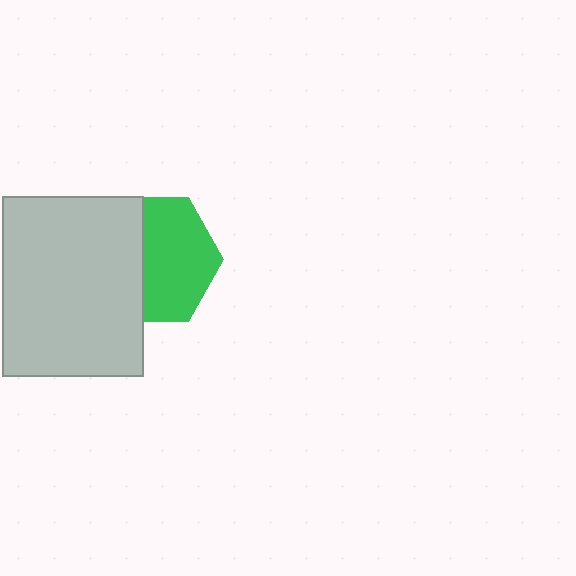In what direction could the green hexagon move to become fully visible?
The green hexagon could move right. That would shift it out from behind the light gray rectangle entirely.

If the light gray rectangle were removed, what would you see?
You would see the complete green hexagon.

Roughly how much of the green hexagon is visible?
About half of it is visible (roughly 58%).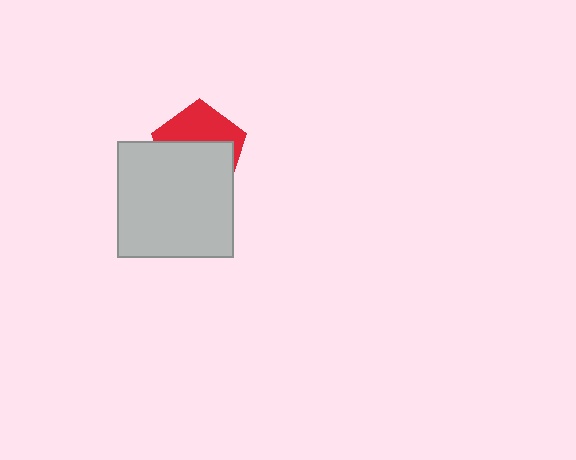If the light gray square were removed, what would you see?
You would see the complete red pentagon.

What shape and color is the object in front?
The object in front is a light gray square.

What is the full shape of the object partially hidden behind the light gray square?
The partially hidden object is a red pentagon.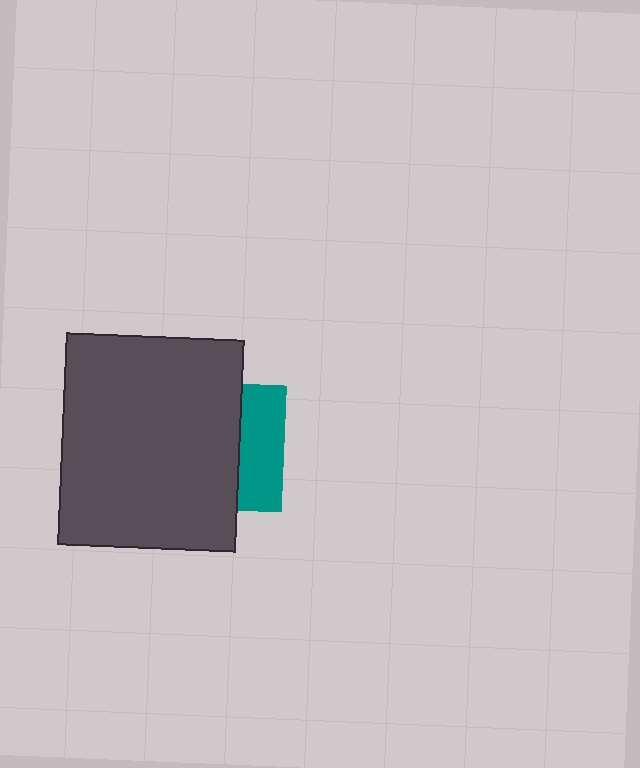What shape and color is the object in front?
The object in front is a dark gray rectangle.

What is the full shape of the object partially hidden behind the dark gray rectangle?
The partially hidden object is a teal square.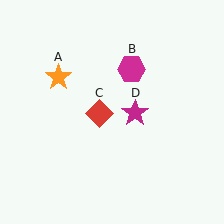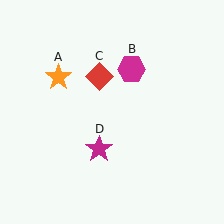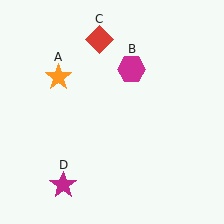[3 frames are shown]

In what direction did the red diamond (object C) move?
The red diamond (object C) moved up.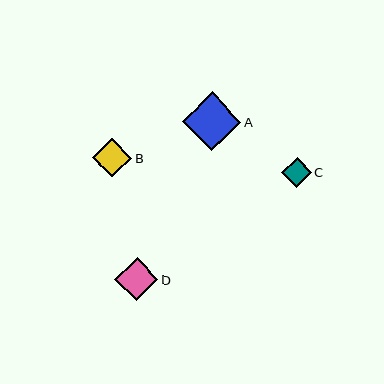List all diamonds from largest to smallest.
From largest to smallest: A, D, B, C.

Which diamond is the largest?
Diamond A is the largest with a size of approximately 59 pixels.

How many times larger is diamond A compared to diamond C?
Diamond A is approximately 2.0 times the size of diamond C.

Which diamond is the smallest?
Diamond C is the smallest with a size of approximately 30 pixels.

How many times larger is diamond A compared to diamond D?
Diamond A is approximately 1.4 times the size of diamond D.